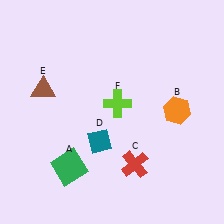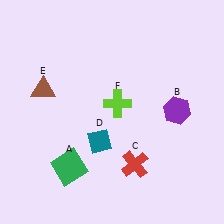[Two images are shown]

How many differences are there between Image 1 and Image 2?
There is 1 difference between the two images.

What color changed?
The hexagon (B) changed from orange in Image 1 to purple in Image 2.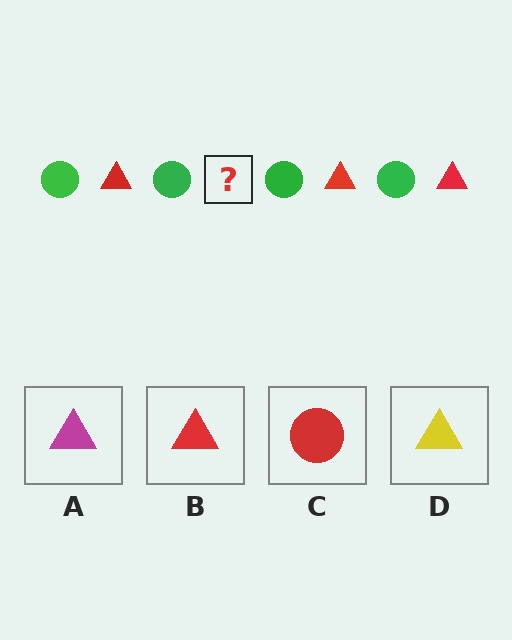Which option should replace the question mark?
Option B.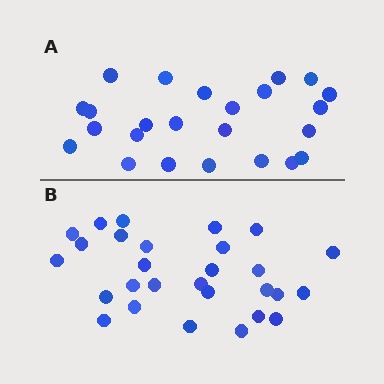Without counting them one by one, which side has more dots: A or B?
Region B (the bottom region) has more dots.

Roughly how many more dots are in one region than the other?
Region B has about 4 more dots than region A.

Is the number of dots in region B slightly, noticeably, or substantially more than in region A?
Region B has only slightly more — the two regions are fairly close. The ratio is roughly 1.2 to 1.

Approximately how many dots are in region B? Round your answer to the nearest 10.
About 30 dots. (The exact count is 28, which rounds to 30.)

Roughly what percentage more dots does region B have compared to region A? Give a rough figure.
About 15% more.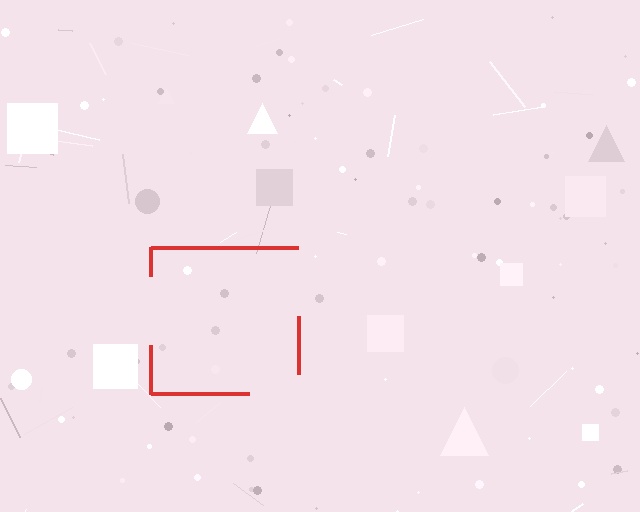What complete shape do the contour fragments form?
The contour fragments form a square.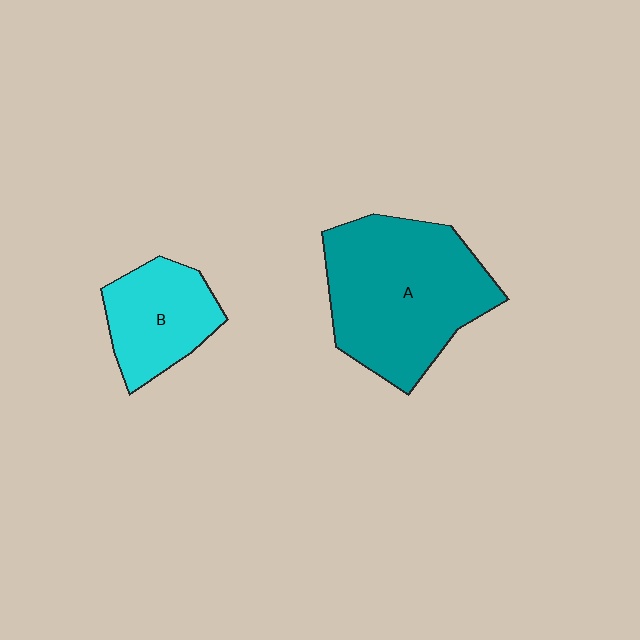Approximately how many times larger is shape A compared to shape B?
Approximately 2.0 times.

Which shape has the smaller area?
Shape B (cyan).